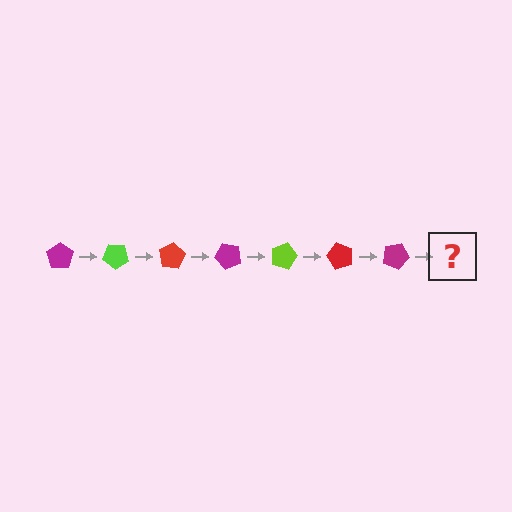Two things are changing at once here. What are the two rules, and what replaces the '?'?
The two rules are that it rotates 40 degrees each step and the color cycles through magenta, lime, and red. The '?' should be a lime pentagon, rotated 280 degrees from the start.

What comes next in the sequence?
The next element should be a lime pentagon, rotated 280 degrees from the start.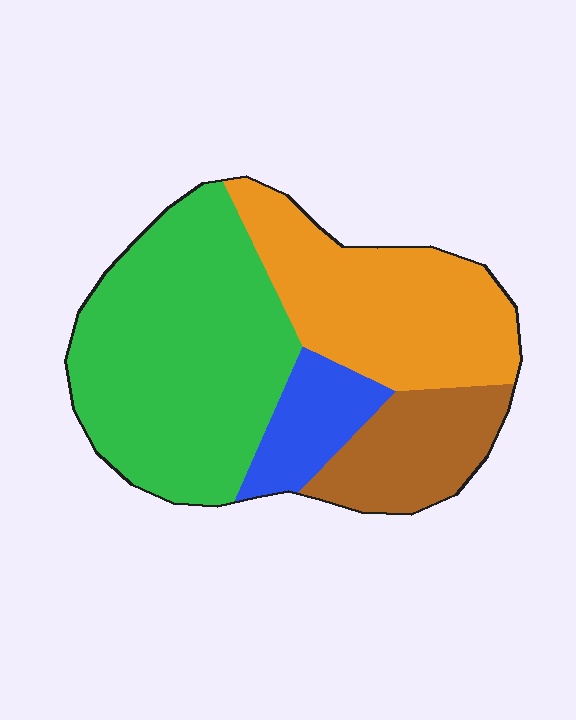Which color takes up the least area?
Blue, at roughly 10%.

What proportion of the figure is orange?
Orange takes up about one third (1/3) of the figure.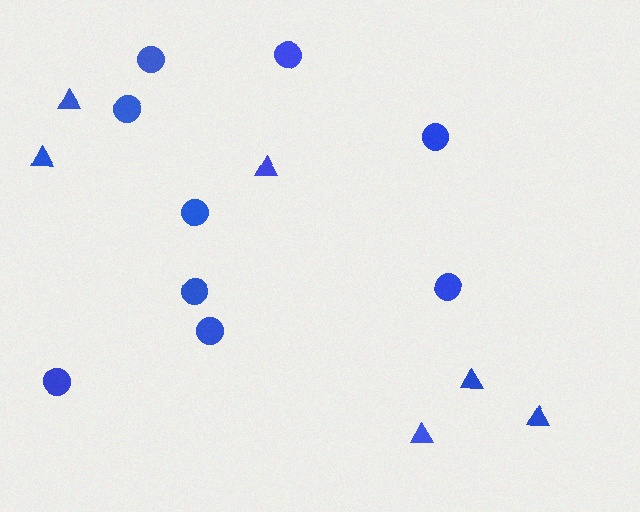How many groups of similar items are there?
There are 2 groups: one group of circles (9) and one group of triangles (6).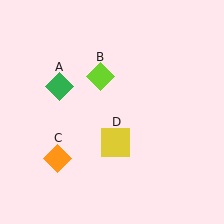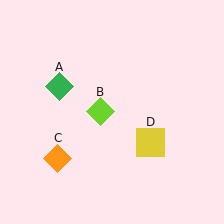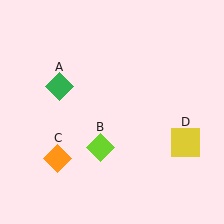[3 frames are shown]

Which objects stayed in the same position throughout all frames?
Green diamond (object A) and orange diamond (object C) remained stationary.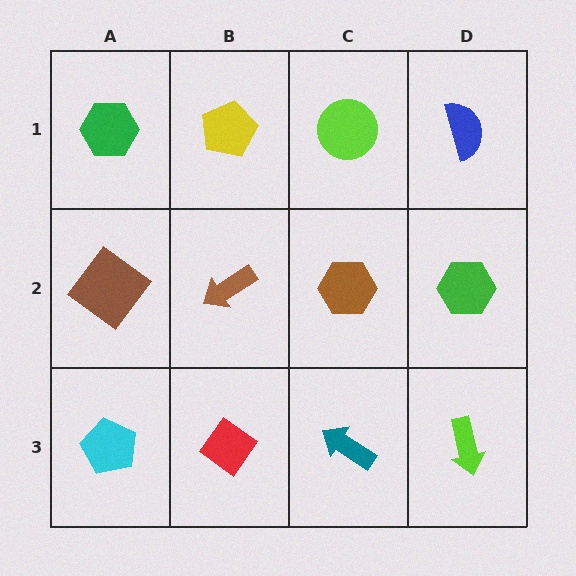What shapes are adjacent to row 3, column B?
A brown arrow (row 2, column B), a cyan pentagon (row 3, column A), a teal arrow (row 3, column C).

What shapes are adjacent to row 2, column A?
A green hexagon (row 1, column A), a cyan pentagon (row 3, column A), a brown arrow (row 2, column B).